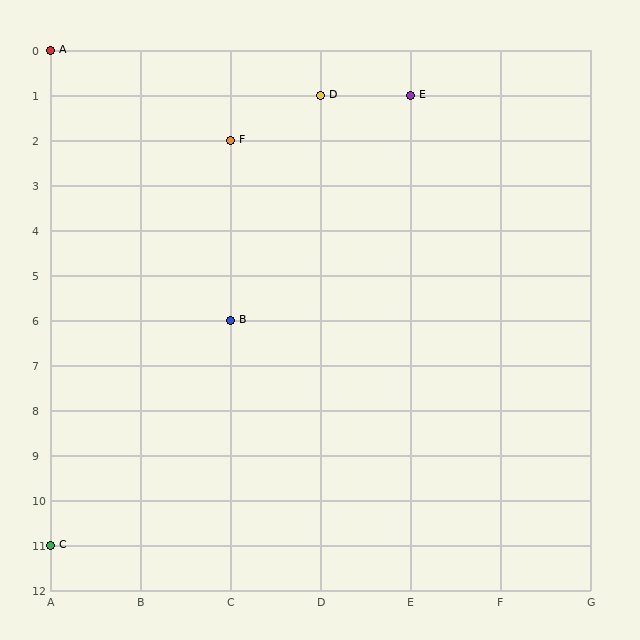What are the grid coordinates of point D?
Point D is at grid coordinates (D, 1).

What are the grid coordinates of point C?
Point C is at grid coordinates (A, 11).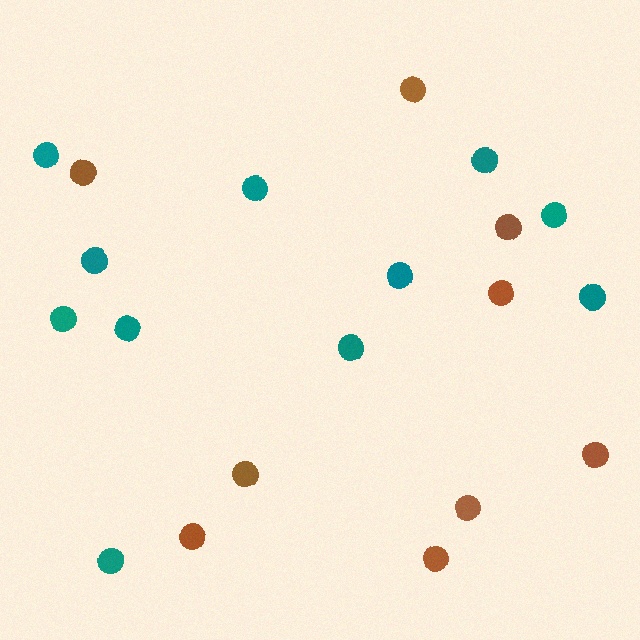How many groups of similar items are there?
There are 2 groups: one group of teal circles (11) and one group of brown circles (9).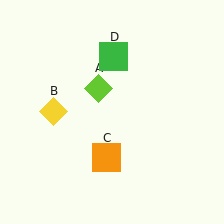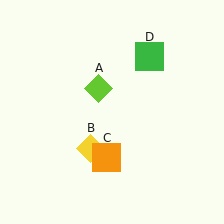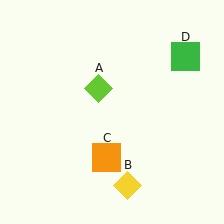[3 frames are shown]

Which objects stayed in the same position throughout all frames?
Lime diamond (object A) and orange square (object C) remained stationary.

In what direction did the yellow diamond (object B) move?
The yellow diamond (object B) moved down and to the right.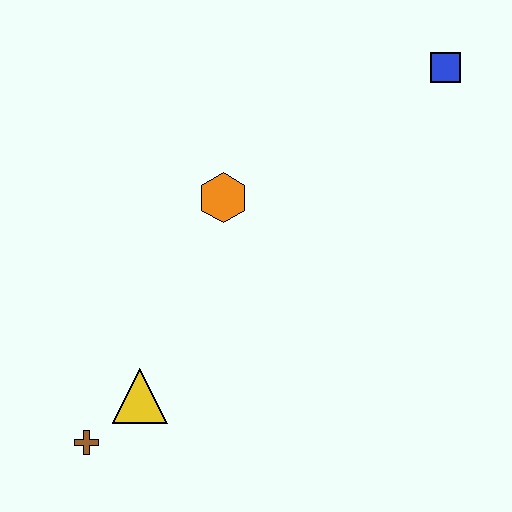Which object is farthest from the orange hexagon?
The brown cross is farthest from the orange hexagon.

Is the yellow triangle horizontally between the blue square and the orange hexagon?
No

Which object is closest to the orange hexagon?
The yellow triangle is closest to the orange hexagon.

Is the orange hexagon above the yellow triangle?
Yes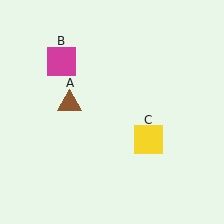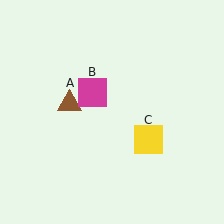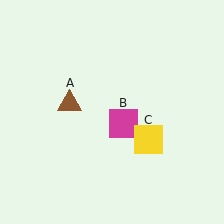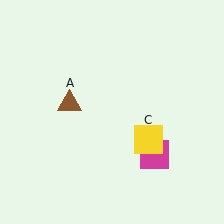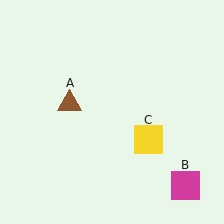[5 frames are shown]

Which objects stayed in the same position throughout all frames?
Brown triangle (object A) and yellow square (object C) remained stationary.